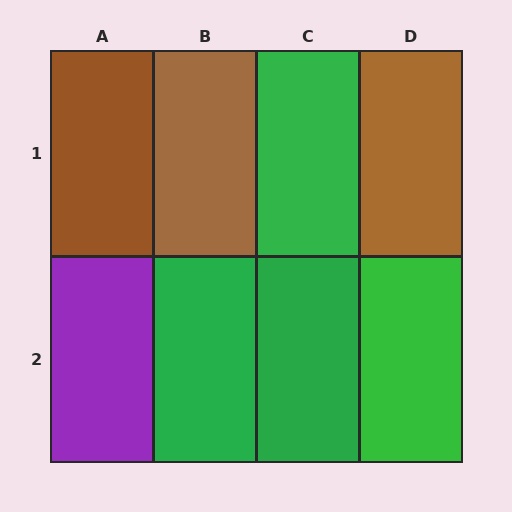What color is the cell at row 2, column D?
Green.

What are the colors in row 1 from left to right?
Brown, brown, green, brown.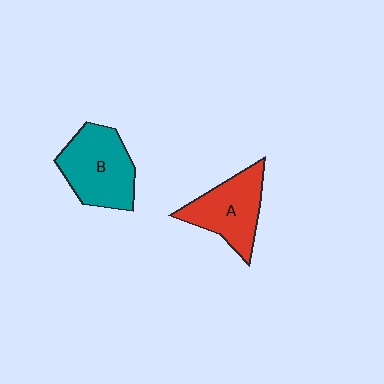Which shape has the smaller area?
Shape A (red).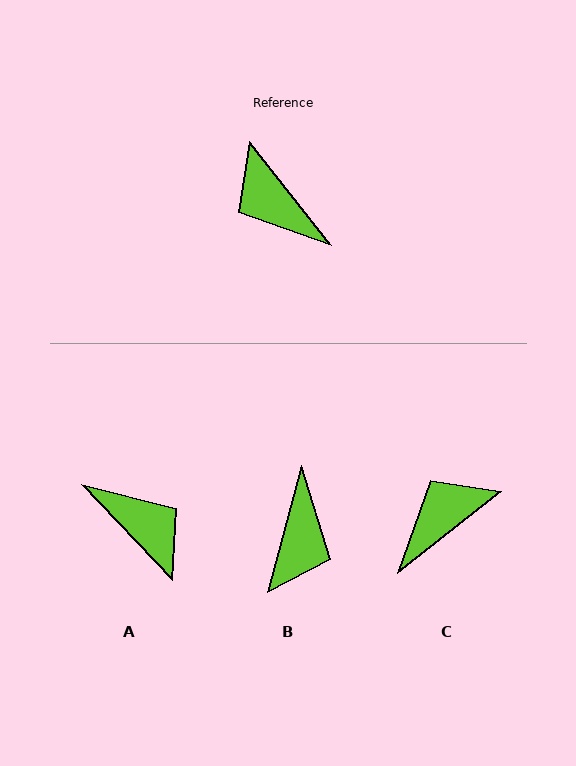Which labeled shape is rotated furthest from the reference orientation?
A, about 174 degrees away.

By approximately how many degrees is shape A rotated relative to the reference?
Approximately 174 degrees clockwise.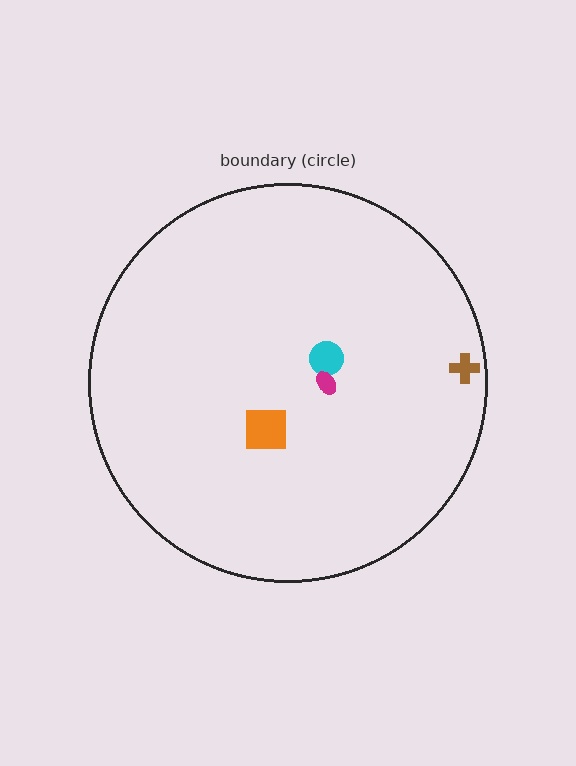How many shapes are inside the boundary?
4 inside, 0 outside.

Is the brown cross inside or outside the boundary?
Inside.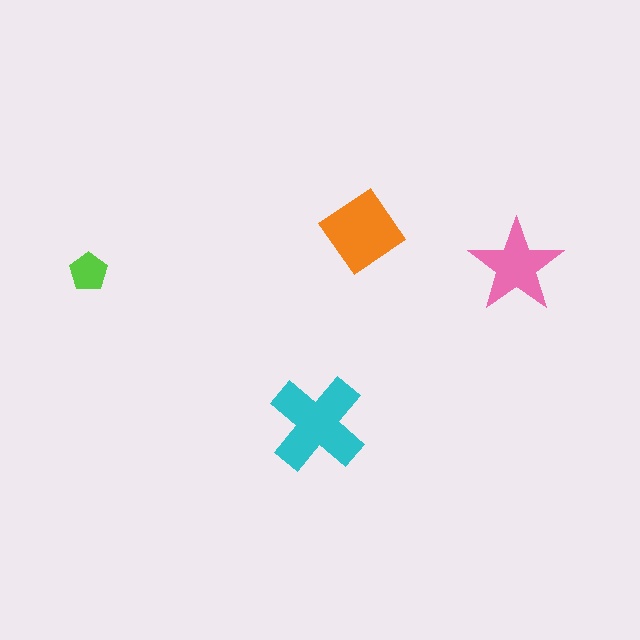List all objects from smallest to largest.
The lime pentagon, the pink star, the orange diamond, the cyan cross.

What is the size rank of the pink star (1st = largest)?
3rd.